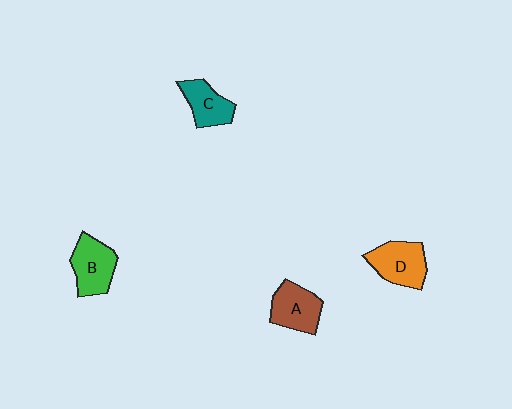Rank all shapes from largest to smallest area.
From largest to smallest: D (orange), B (green), A (brown), C (teal).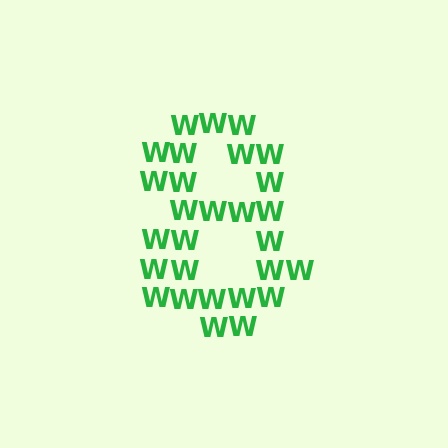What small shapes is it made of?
It is made of small letter W's.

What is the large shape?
The large shape is the digit 8.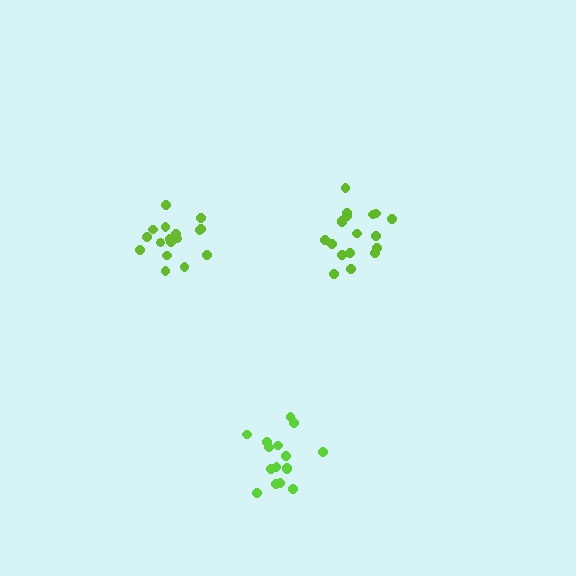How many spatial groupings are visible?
There are 3 spatial groupings.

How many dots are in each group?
Group 1: 17 dots, Group 2: 18 dots, Group 3: 16 dots (51 total).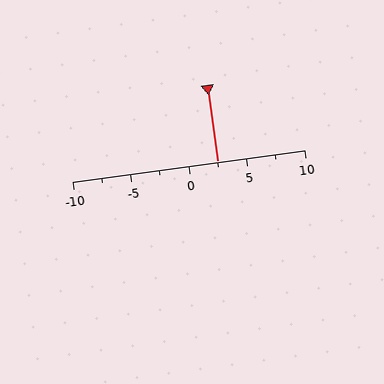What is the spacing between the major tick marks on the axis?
The major ticks are spaced 5 apart.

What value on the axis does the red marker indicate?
The marker indicates approximately 2.5.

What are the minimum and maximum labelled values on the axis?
The axis runs from -10 to 10.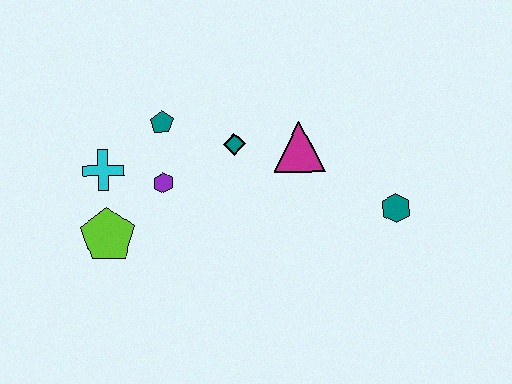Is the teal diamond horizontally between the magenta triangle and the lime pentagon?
Yes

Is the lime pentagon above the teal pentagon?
No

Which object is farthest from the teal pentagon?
The teal hexagon is farthest from the teal pentagon.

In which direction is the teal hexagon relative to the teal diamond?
The teal hexagon is to the right of the teal diamond.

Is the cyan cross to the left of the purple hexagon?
Yes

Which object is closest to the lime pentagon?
The cyan cross is closest to the lime pentagon.